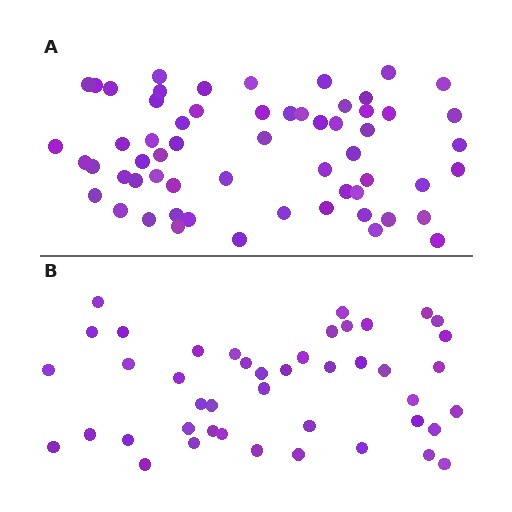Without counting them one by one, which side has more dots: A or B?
Region A (the top region) has more dots.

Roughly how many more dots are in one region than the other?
Region A has approximately 15 more dots than region B.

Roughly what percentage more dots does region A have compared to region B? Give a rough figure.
About 35% more.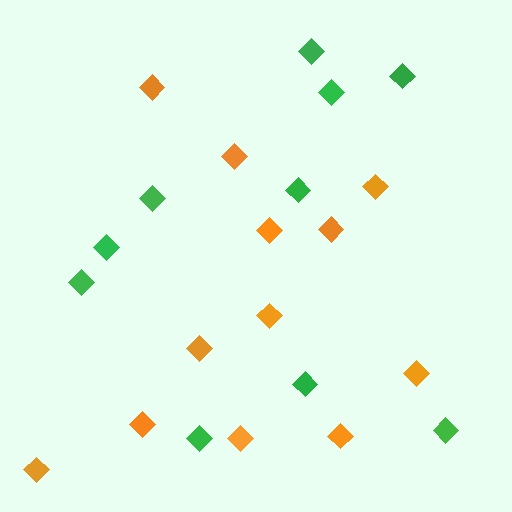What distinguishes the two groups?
There are 2 groups: one group of orange diamonds (12) and one group of green diamonds (10).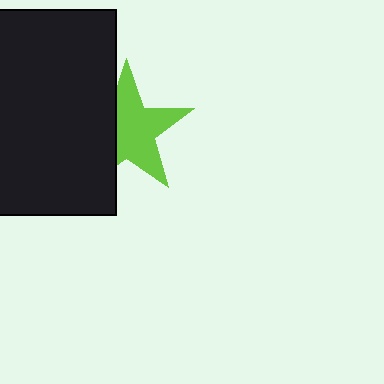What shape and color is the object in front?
The object in front is a black rectangle.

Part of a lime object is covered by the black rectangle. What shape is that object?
It is a star.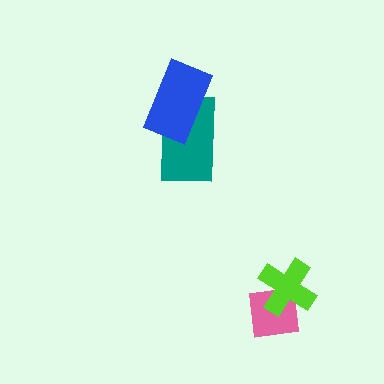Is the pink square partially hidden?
Yes, it is partially covered by another shape.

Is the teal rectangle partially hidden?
Yes, it is partially covered by another shape.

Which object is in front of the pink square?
The lime cross is in front of the pink square.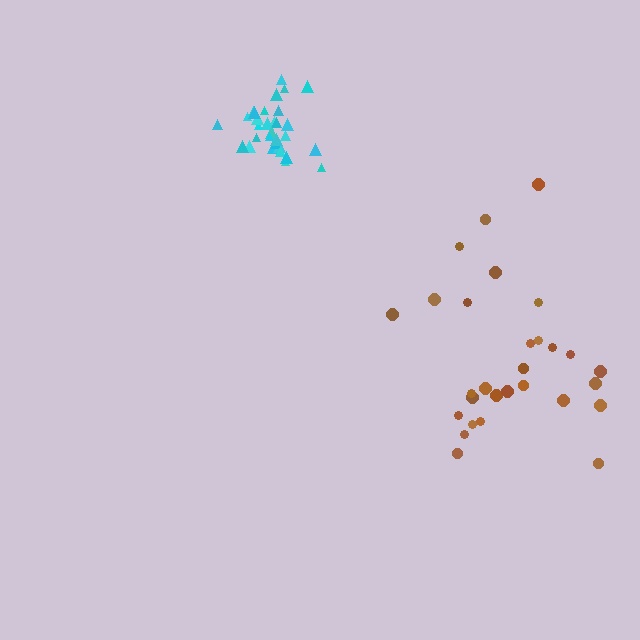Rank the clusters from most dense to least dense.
cyan, brown.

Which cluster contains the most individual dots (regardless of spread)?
Cyan (31).